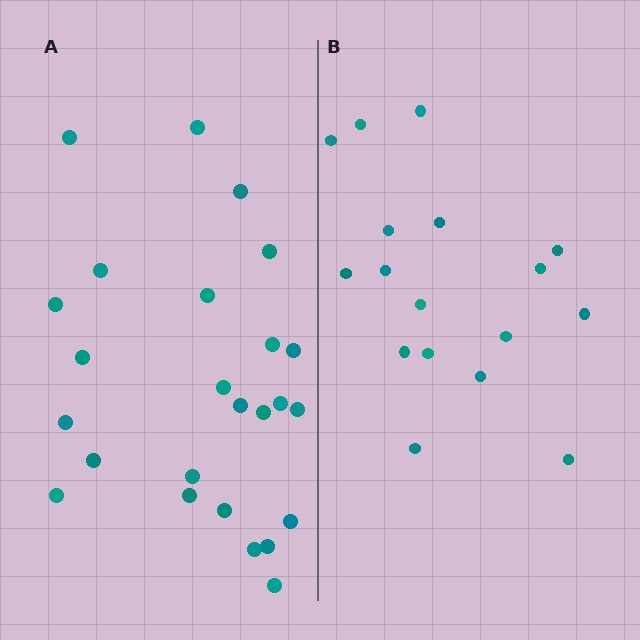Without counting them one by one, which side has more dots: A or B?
Region A (the left region) has more dots.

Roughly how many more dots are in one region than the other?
Region A has roughly 8 or so more dots than region B.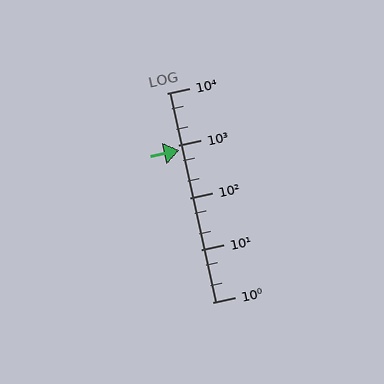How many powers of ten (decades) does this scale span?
The scale spans 4 decades, from 1 to 10000.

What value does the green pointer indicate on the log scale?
The pointer indicates approximately 790.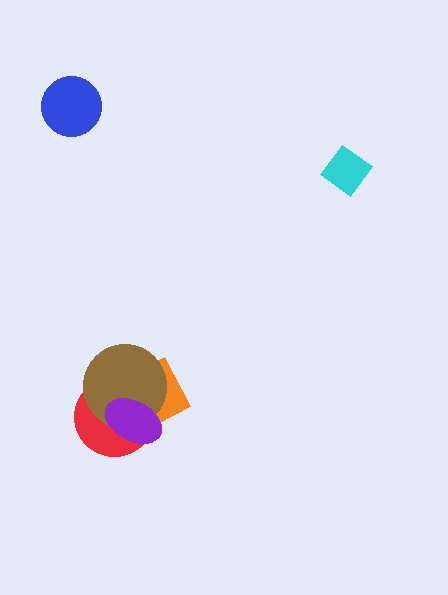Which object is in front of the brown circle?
The purple ellipse is in front of the brown circle.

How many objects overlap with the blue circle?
0 objects overlap with the blue circle.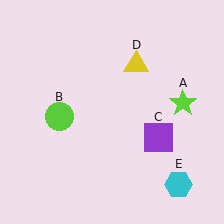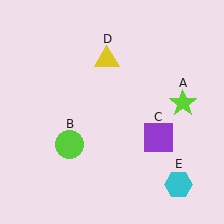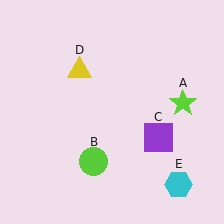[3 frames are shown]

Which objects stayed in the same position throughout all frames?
Lime star (object A) and purple square (object C) and cyan hexagon (object E) remained stationary.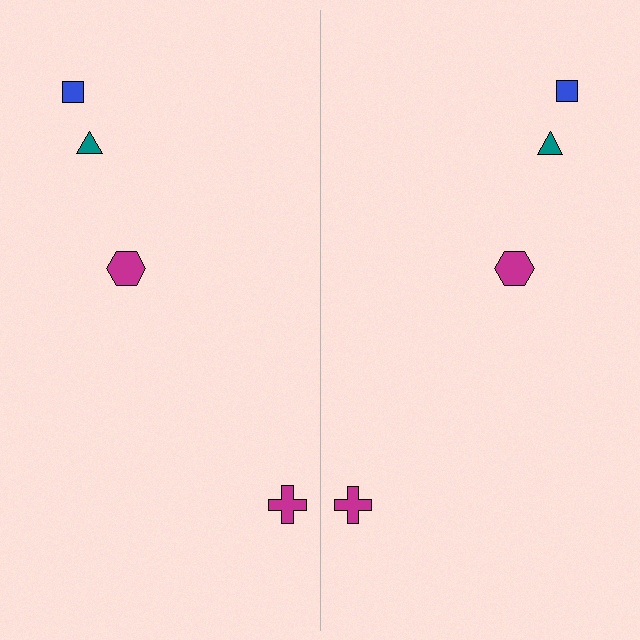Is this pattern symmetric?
Yes, this pattern has bilateral (reflection) symmetry.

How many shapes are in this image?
There are 8 shapes in this image.